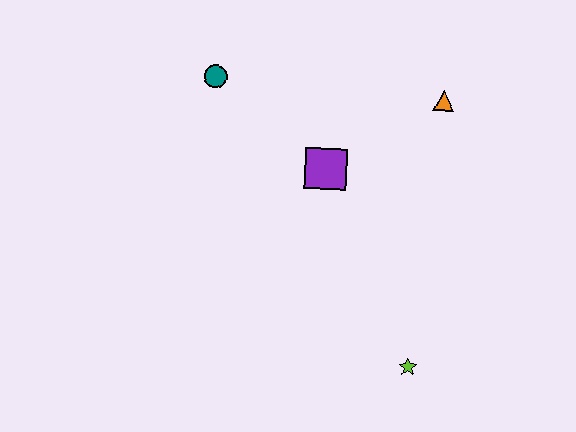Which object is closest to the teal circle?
The purple square is closest to the teal circle.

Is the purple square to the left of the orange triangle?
Yes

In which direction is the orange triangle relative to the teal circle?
The orange triangle is to the right of the teal circle.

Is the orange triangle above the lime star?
Yes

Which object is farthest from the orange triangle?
The lime star is farthest from the orange triangle.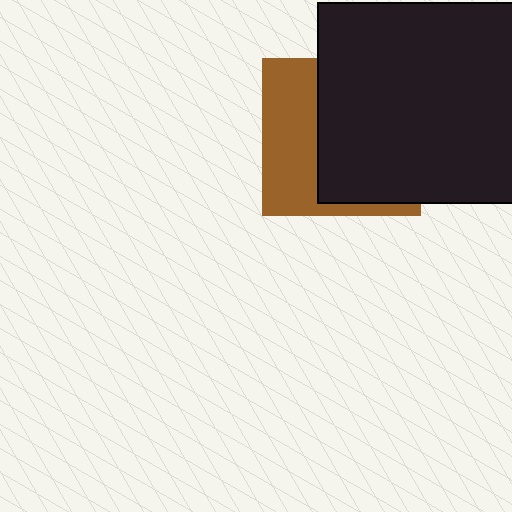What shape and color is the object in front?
The object in front is a black rectangle.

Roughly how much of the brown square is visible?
A small part of it is visible (roughly 40%).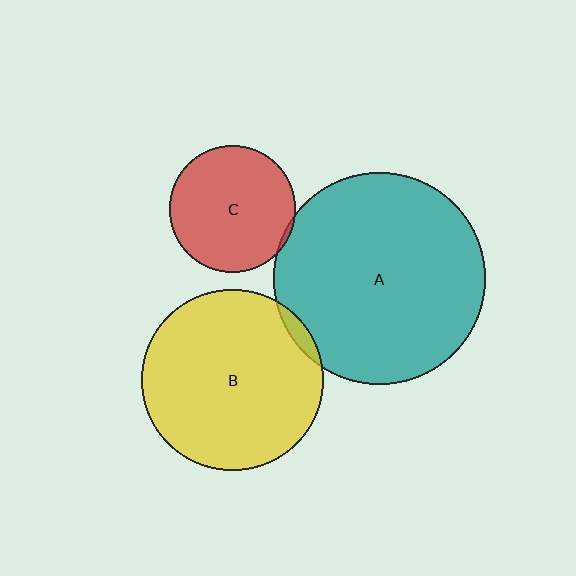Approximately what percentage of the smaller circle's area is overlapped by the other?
Approximately 5%.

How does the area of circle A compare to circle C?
Approximately 2.8 times.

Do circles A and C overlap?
Yes.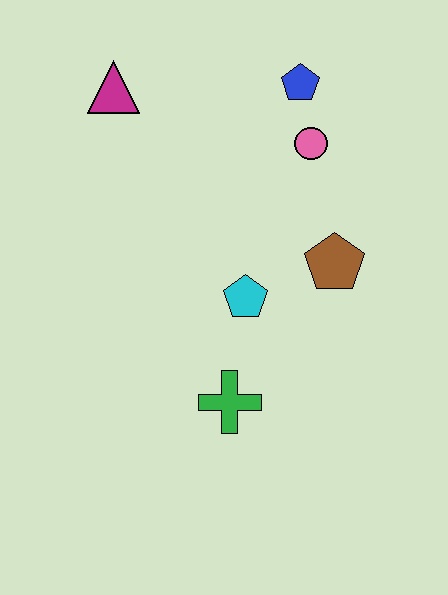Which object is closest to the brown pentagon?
The cyan pentagon is closest to the brown pentagon.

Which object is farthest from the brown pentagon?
The magenta triangle is farthest from the brown pentagon.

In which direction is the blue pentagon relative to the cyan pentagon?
The blue pentagon is above the cyan pentagon.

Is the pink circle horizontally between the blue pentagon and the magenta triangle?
No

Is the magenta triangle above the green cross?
Yes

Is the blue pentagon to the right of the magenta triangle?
Yes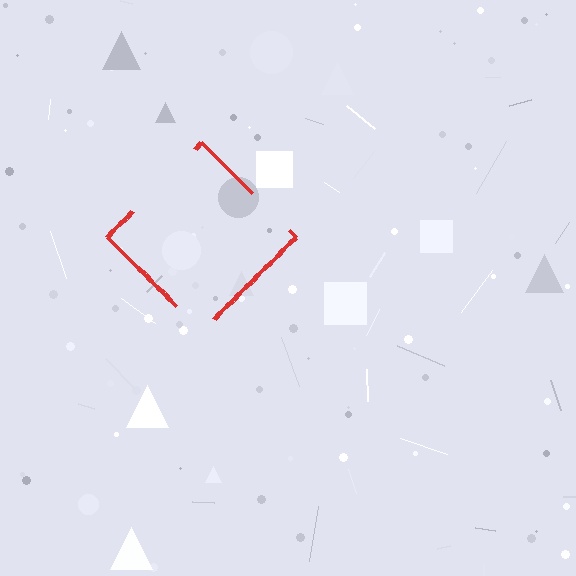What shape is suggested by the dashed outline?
The dashed outline suggests a diamond.